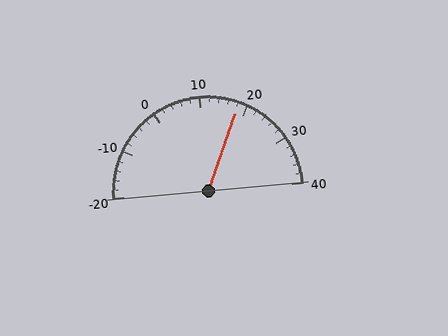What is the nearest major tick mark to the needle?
The nearest major tick mark is 20.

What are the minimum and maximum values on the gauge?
The gauge ranges from -20 to 40.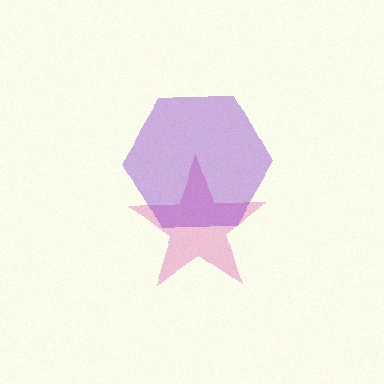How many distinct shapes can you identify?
There are 2 distinct shapes: a pink star, a purple hexagon.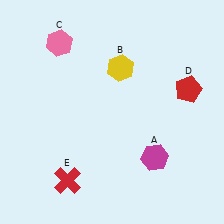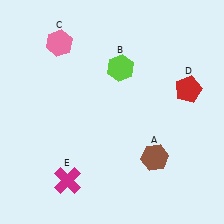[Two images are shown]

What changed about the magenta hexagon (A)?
In Image 1, A is magenta. In Image 2, it changed to brown.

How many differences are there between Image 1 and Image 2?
There are 3 differences between the two images.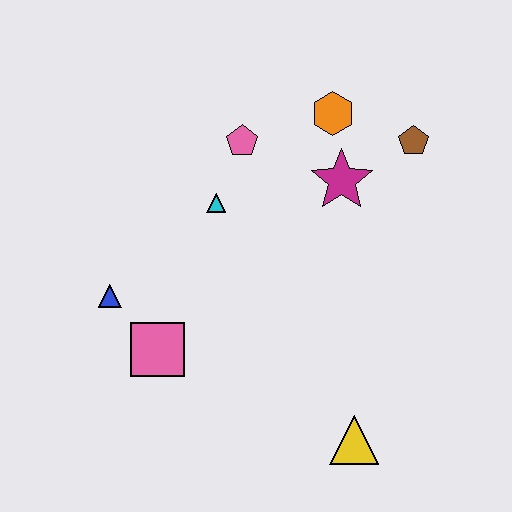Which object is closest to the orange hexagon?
The magenta star is closest to the orange hexagon.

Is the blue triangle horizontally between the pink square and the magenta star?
No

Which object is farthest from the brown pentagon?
The blue triangle is farthest from the brown pentagon.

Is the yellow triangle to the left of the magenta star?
No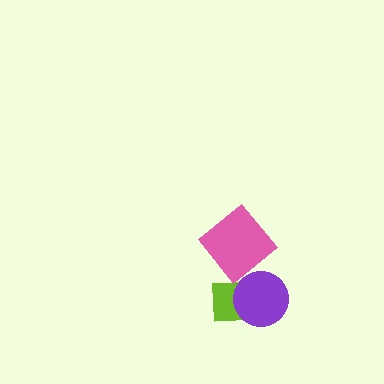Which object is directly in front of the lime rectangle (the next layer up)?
The purple circle is directly in front of the lime rectangle.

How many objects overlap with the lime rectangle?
2 objects overlap with the lime rectangle.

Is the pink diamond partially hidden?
No, no other shape covers it.